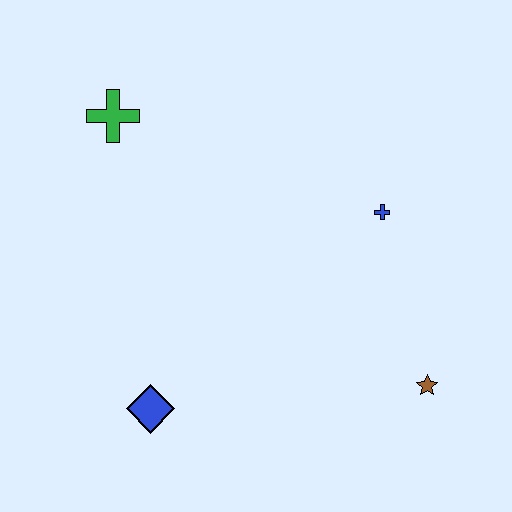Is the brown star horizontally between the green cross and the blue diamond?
No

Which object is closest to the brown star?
The blue cross is closest to the brown star.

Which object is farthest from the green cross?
The brown star is farthest from the green cross.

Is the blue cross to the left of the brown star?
Yes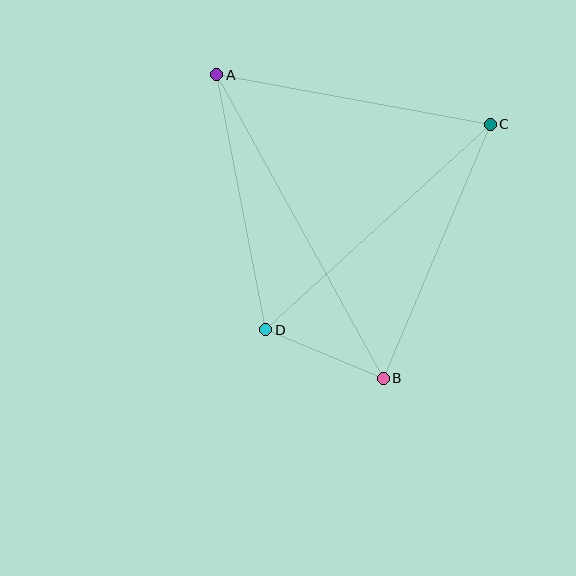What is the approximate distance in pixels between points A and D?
The distance between A and D is approximately 260 pixels.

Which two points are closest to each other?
Points B and D are closest to each other.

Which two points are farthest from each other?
Points A and B are farthest from each other.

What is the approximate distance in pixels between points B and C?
The distance between B and C is approximately 276 pixels.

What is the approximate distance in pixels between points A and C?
The distance between A and C is approximately 278 pixels.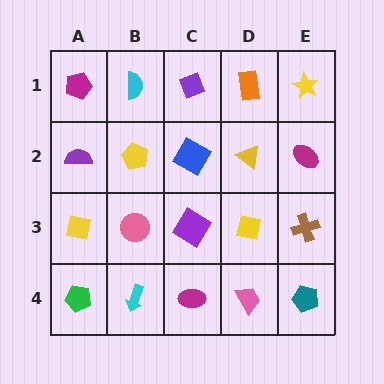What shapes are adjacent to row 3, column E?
A magenta ellipse (row 2, column E), a teal pentagon (row 4, column E), a yellow square (row 3, column D).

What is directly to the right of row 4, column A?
A cyan arrow.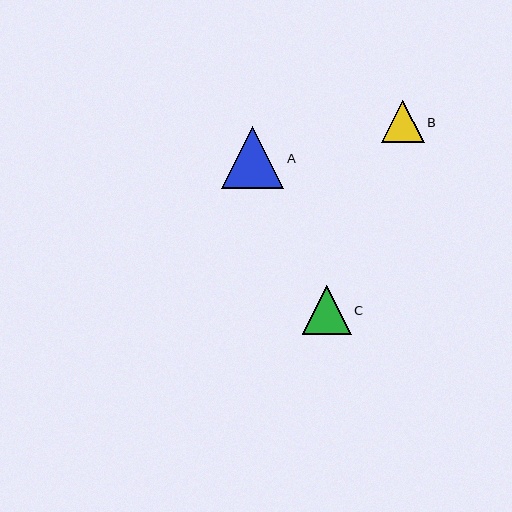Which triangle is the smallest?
Triangle B is the smallest with a size of approximately 43 pixels.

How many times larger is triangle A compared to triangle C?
Triangle A is approximately 1.3 times the size of triangle C.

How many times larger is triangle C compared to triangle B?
Triangle C is approximately 1.1 times the size of triangle B.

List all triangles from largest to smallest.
From largest to smallest: A, C, B.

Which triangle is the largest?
Triangle A is the largest with a size of approximately 62 pixels.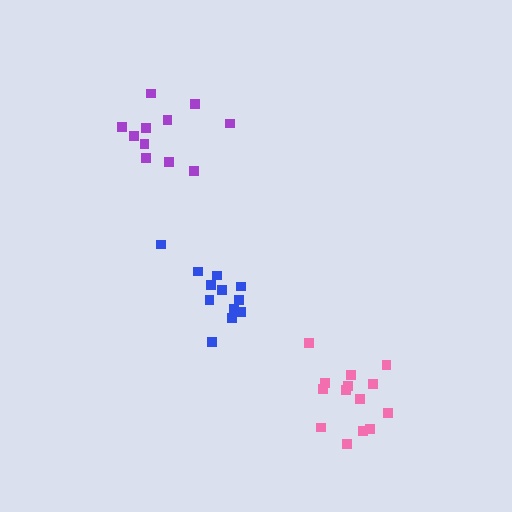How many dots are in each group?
Group 1: 12 dots, Group 2: 14 dots, Group 3: 11 dots (37 total).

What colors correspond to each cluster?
The clusters are colored: blue, pink, purple.